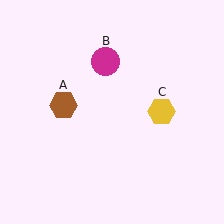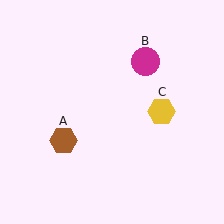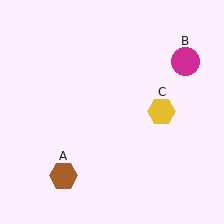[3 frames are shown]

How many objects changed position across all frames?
2 objects changed position: brown hexagon (object A), magenta circle (object B).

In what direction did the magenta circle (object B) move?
The magenta circle (object B) moved right.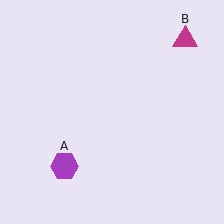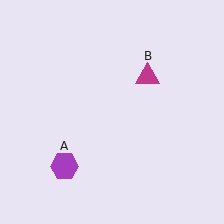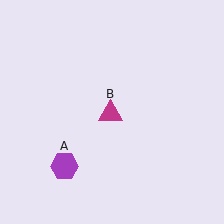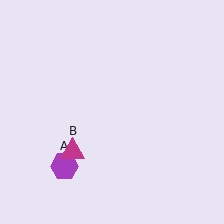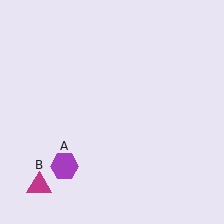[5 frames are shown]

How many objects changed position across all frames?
1 object changed position: magenta triangle (object B).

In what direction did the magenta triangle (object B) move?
The magenta triangle (object B) moved down and to the left.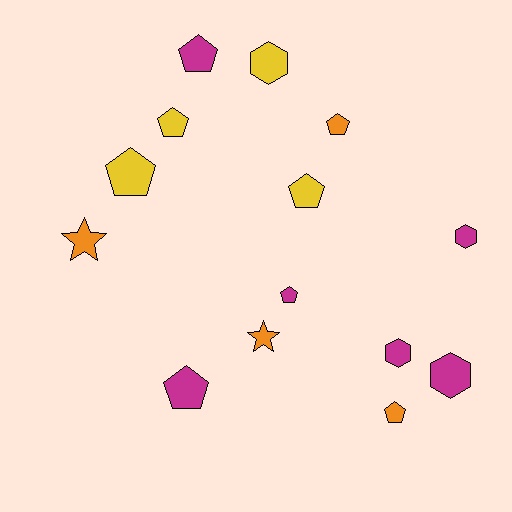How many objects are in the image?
There are 14 objects.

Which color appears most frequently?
Magenta, with 6 objects.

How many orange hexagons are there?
There are no orange hexagons.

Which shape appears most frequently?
Pentagon, with 8 objects.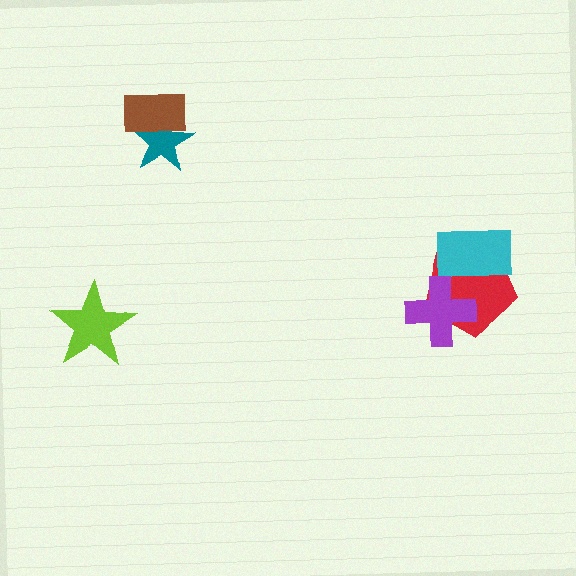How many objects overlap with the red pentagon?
2 objects overlap with the red pentagon.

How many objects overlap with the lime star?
0 objects overlap with the lime star.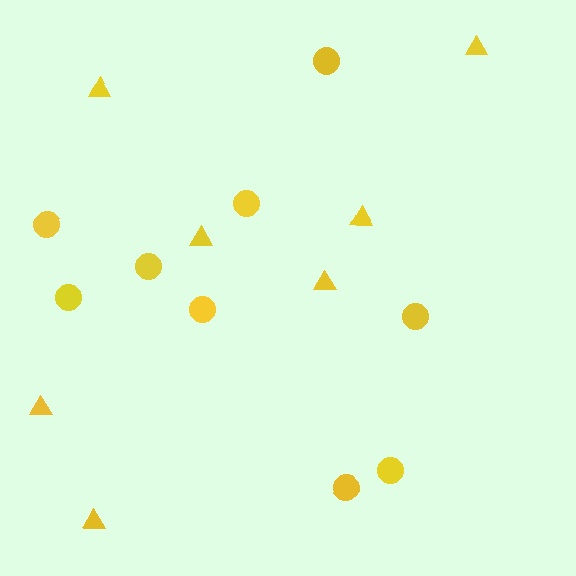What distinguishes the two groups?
There are 2 groups: one group of triangles (7) and one group of circles (9).